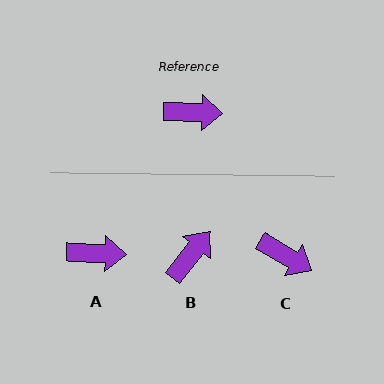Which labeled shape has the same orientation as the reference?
A.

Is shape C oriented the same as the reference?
No, it is off by about 29 degrees.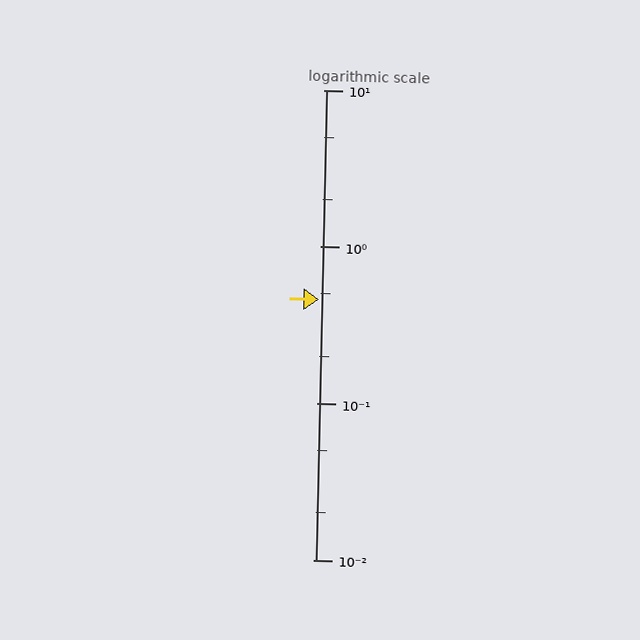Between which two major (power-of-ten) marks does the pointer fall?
The pointer is between 0.1 and 1.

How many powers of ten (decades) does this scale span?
The scale spans 3 decades, from 0.01 to 10.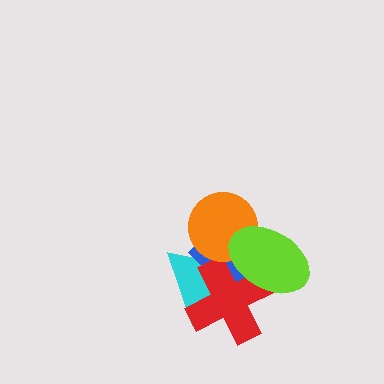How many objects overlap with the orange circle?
3 objects overlap with the orange circle.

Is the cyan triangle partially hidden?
Yes, it is partially covered by another shape.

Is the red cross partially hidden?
Yes, it is partially covered by another shape.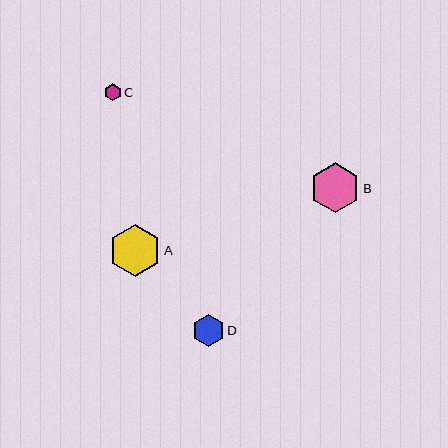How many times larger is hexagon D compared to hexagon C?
Hexagon D is approximately 1.9 times the size of hexagon C.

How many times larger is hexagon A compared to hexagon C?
Hexagon A is approximately 3.0 times the size of hexagon C.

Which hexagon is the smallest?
Hexagon C is the smallest with a size of approximately 17 pixels.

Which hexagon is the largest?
Hexagon A is the largest with a size of approximately 52 pixels.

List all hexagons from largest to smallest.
From largest to smallest: A, B, D, C.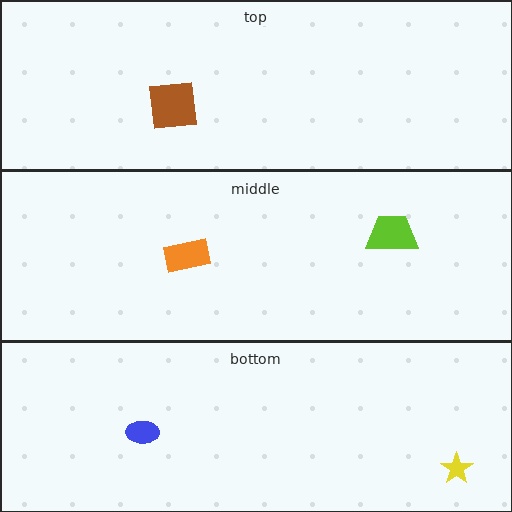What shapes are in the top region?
The brown square.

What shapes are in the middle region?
The lime trapezoid, the orange rectangle.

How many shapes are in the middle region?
2.